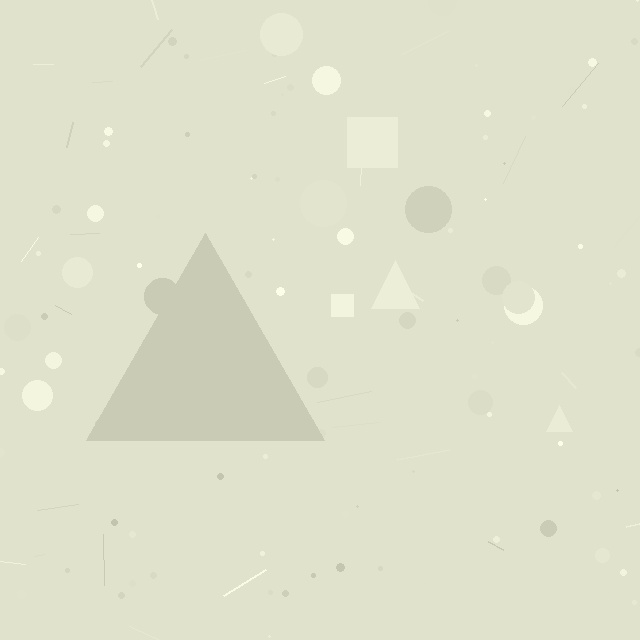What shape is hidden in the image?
A triangle is hidden in the image.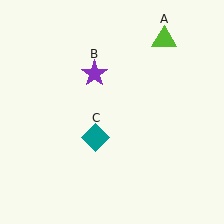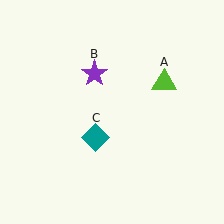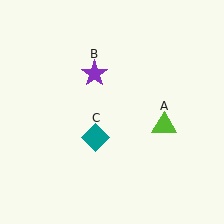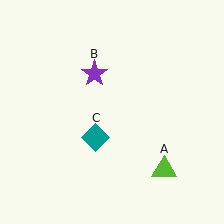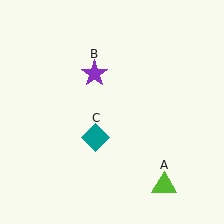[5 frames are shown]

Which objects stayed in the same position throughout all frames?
Purple star (object B) and teal diamond (object C) remained stationary.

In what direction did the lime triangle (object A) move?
The lime triangle (object A) moved down.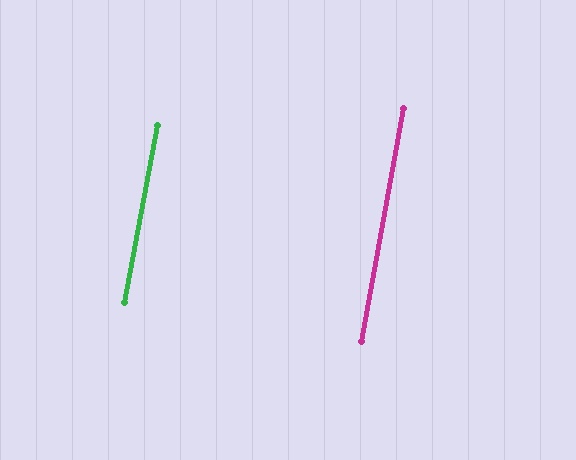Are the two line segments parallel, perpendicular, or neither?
Parallel — their directions differ by only 0.4°.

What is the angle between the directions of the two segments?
Approximately 0 degrees.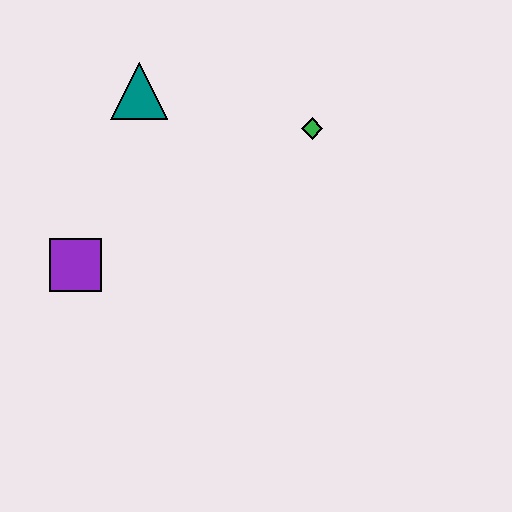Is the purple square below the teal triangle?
Yes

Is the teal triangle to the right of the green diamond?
No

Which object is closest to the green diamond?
The teal triangle is closest to the green diamond.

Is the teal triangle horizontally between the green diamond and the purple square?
Yes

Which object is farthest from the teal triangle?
The purple square is farthest from the teal triangle.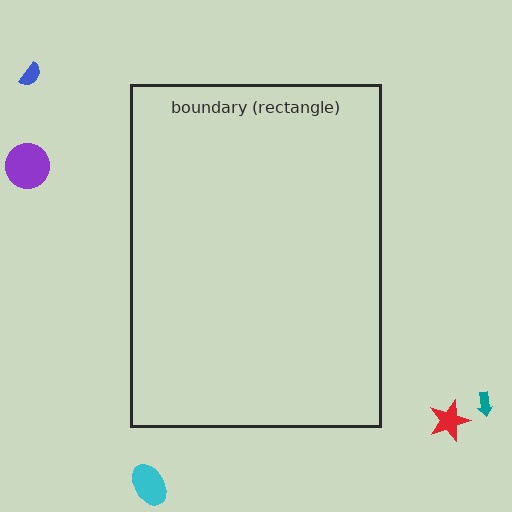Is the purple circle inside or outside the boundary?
Outside.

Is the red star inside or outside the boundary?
Outside.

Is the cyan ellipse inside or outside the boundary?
Outside.